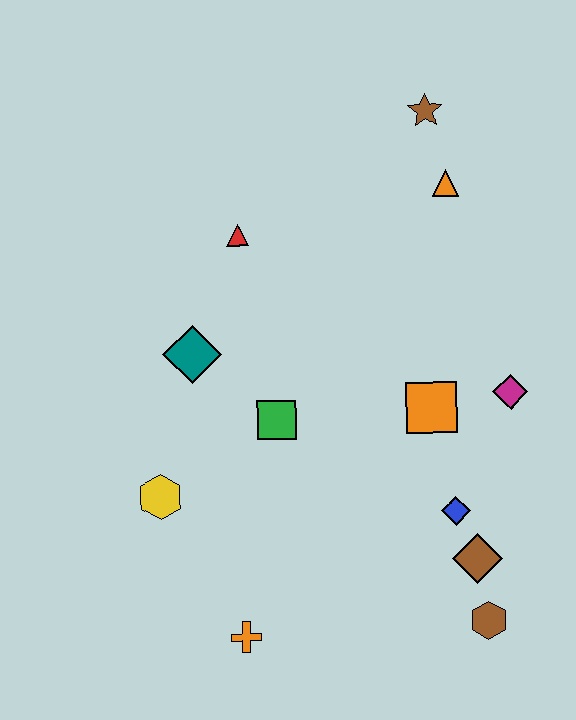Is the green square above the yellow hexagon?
Yes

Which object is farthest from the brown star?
The orange cross is farthest from the brown star.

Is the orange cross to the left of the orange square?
Yes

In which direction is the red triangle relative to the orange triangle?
The red triangle is to the left of the orange triangle.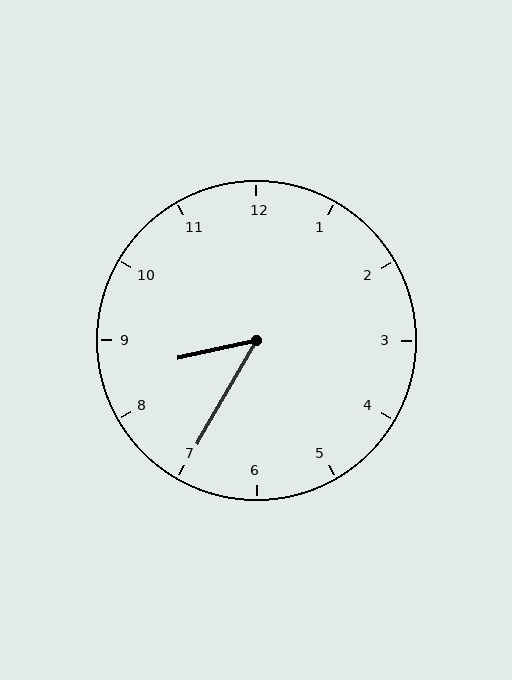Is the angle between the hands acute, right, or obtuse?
It is acute.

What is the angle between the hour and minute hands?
Approximately 48 degrees.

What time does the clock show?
8:35.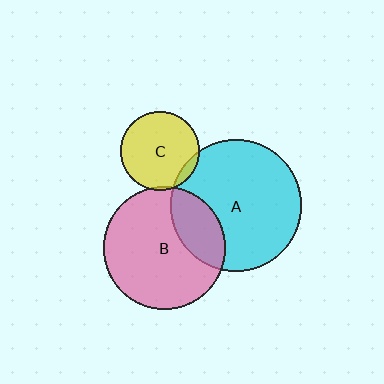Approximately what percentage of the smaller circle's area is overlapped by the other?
Approximately 10%.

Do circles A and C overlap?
Yes.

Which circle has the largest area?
Circle A (cyan).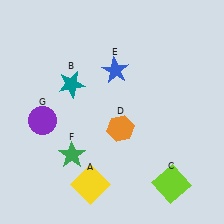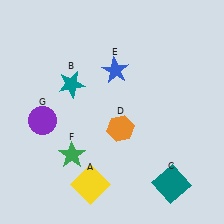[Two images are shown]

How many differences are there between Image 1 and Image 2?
There is 1 difference between the two images.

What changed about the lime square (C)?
In Image 1, C is lime. In Image 2, it changed to teal.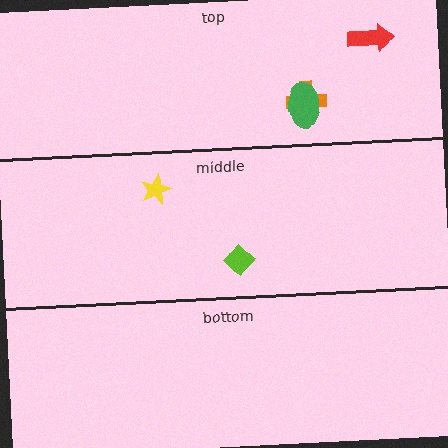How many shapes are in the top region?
3.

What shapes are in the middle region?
The lime diamond, the yellow star.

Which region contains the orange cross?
The top region.